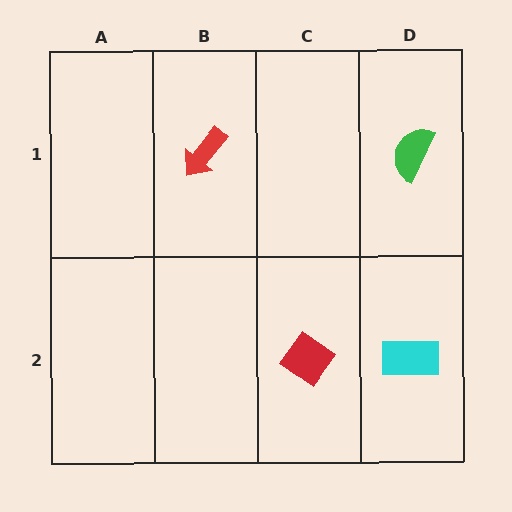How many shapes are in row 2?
2 shapes.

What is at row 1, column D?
A green semicircle.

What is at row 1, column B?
A red arrow.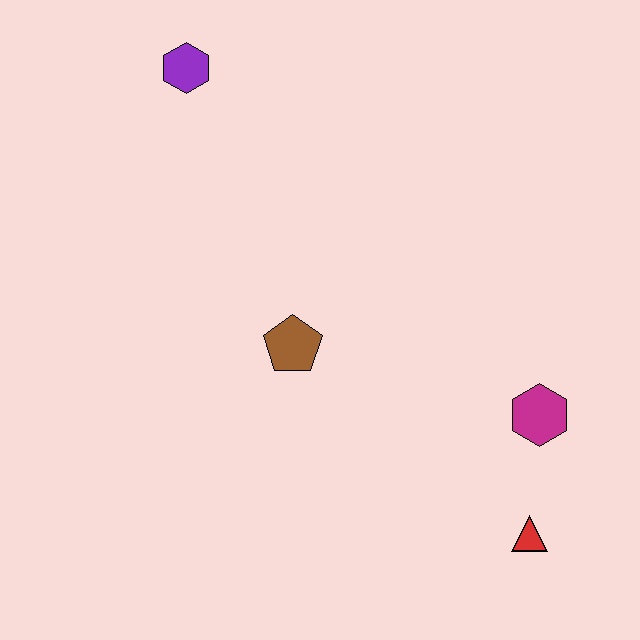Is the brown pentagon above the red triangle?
Yes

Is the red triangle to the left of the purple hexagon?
No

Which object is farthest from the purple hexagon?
The red triangle is farthest from the purple hexagon.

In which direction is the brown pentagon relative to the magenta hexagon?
The brown pentagon is to the left of the magenta hexagon.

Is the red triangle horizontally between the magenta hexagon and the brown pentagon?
Yes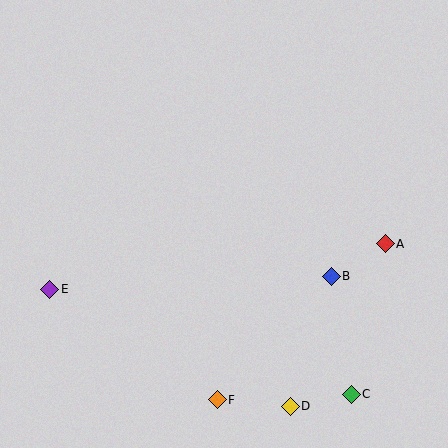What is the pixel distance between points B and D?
The distance between B and D is 136 pixels.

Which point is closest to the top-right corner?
Point A is closest to the top-right corner.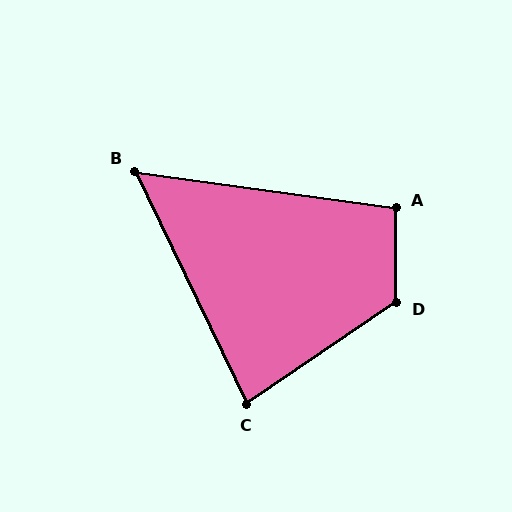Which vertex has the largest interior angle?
D, at approximately 124 degrees.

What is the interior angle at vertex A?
Approximately 98 degrees (obtuse).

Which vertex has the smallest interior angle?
B, at approximately 56 degrees.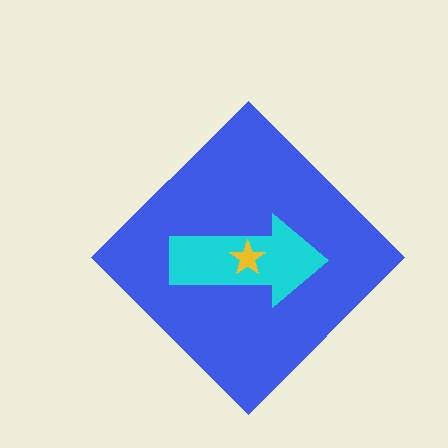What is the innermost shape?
The yellow star.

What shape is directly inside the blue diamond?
The cyan arrow.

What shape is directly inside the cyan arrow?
The yellow star.